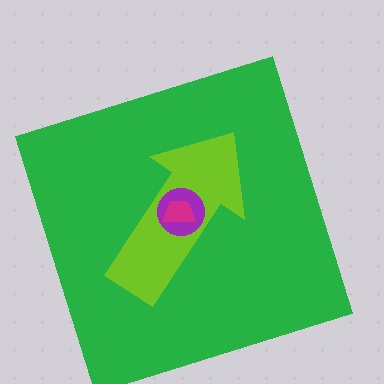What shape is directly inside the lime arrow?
The purple circle.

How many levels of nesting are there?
4.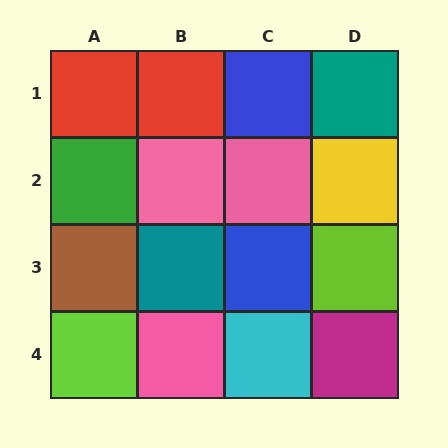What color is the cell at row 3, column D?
Lime.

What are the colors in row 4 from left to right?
Lime, pink, cyan, magenta.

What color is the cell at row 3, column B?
Teal.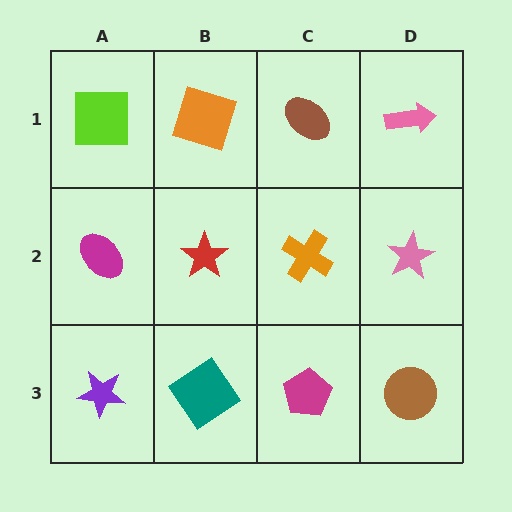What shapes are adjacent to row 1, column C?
An orange cross (row 2, column C), an orange square (row 1, column B), a pink arrow (row 1, column D).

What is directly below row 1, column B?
A red star.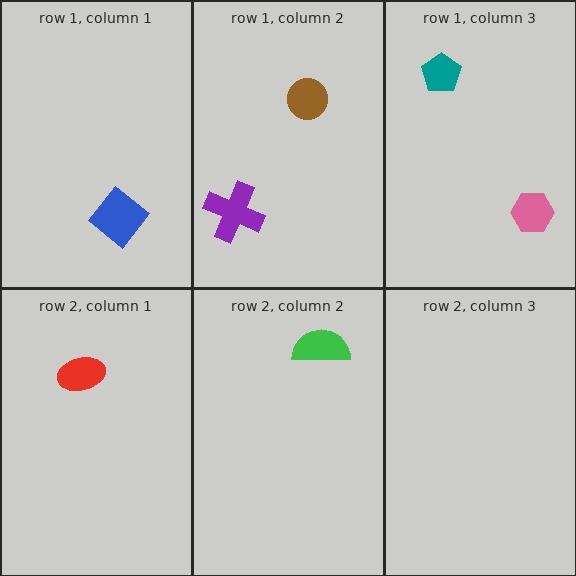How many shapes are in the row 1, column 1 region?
1.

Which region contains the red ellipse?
The row 2, column 1 region.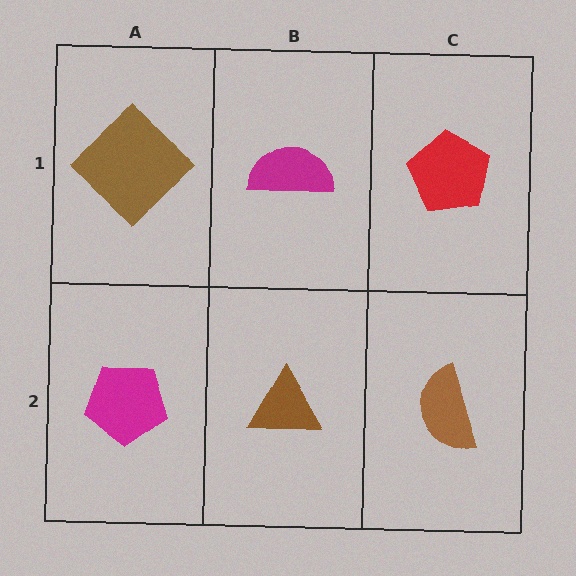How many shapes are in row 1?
3 shapes.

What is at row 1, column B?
A magenta semicircle.